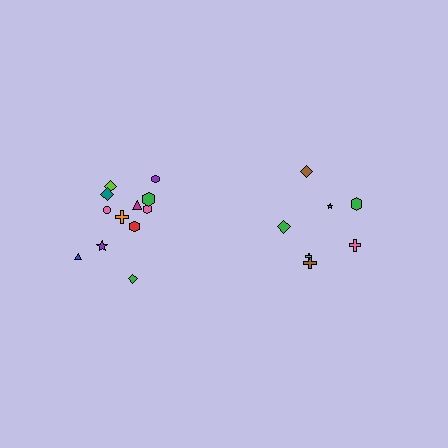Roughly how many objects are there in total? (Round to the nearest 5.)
Roughly 20 objects in total.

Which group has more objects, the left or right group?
The left group.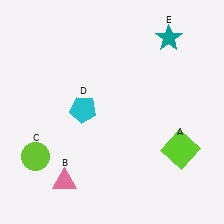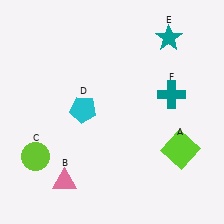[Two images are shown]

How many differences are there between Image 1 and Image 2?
There is 1 difference between the two images.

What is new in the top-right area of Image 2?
A teal cross (F) was added in the top-right area of Image 2.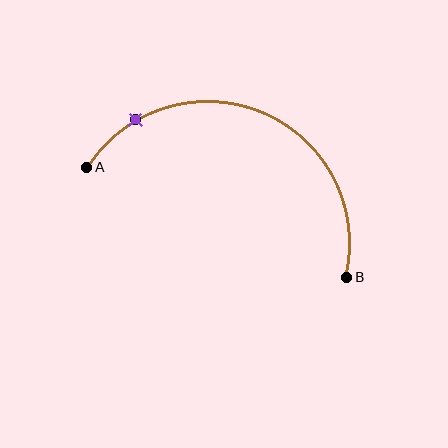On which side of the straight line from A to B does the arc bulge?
The arc bulges above the straight line connecting A and B.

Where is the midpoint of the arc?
The arc midpoint is the point on the curve farthest from the straight line joining A and B. It sits above that line.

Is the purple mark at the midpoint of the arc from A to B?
No. The purple mark lies on the arc but is closer to endpoint A. The arc midpoint would be at the point on the curve equidistant along the arc from both A and B.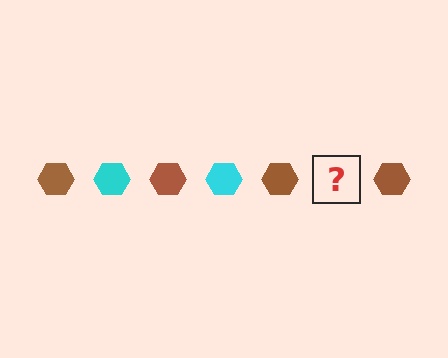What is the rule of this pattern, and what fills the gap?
The rule is that the pattern cycles through brown, cyan hexagons. The gap should be filled with a cyan hexagon.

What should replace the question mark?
The question mark should be replaced with a cyan hexagon.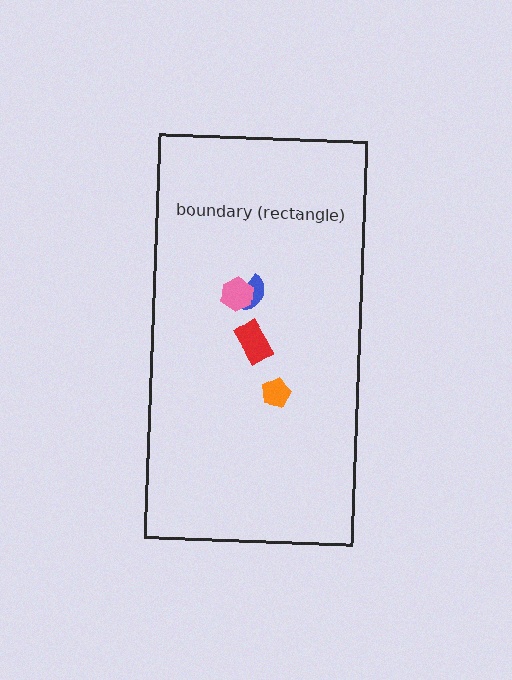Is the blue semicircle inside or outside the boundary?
Inside.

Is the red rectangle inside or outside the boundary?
Inside.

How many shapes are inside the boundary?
4 inside, 0 outside.